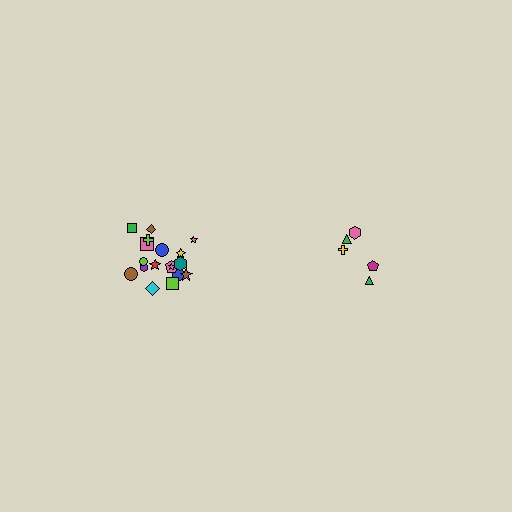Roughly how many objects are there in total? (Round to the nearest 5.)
Roughly 25 objects in total.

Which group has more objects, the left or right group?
The left group.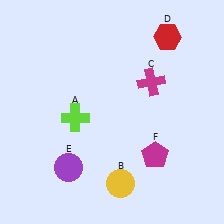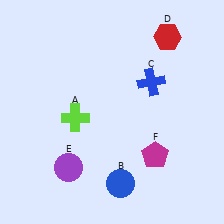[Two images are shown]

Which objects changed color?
B changed from yellow to blue. C changed from magenta to blue.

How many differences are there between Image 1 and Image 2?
There are 2 differences between the two images.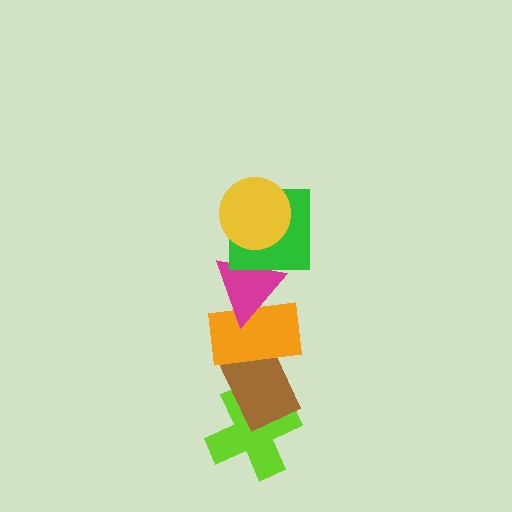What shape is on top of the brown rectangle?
The orange rectangle is on top of the brown rectangle.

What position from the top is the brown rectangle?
The brown rectangle is 5th from the top.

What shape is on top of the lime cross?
The brown rectangle is on top of the lime cross.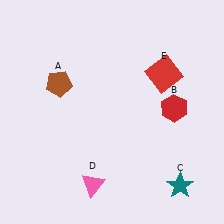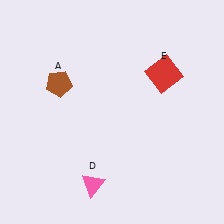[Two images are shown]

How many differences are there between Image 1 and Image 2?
There are 2 differences between the two images.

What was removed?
The red hexagon (B), the teal star (C) were removed in Image 2.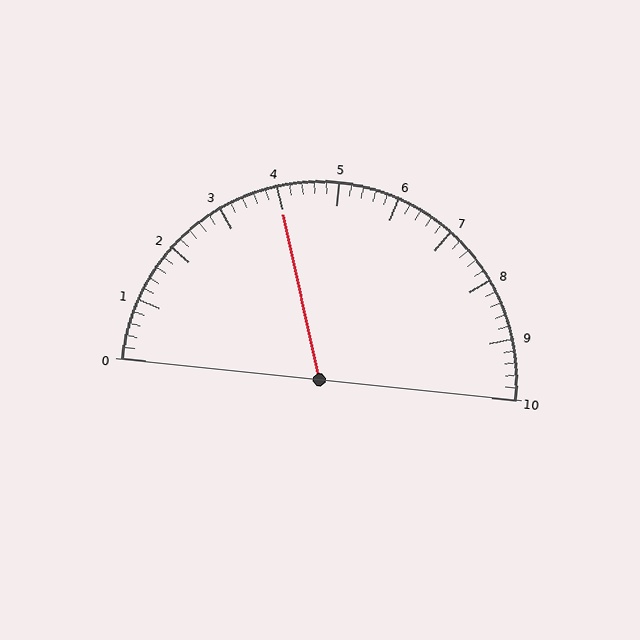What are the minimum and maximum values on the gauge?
The gauge ranges from 0 to 10.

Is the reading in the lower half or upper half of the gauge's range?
The reading is in the lower half of the range (0 to 10).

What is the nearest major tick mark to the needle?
The nearest major tick mark is 4.